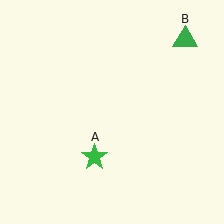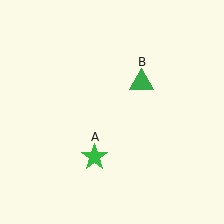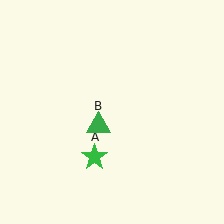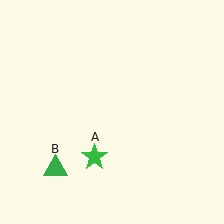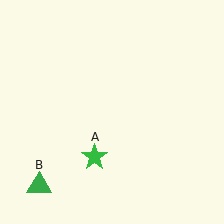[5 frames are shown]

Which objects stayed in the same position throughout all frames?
Green star (object A) remained stationary.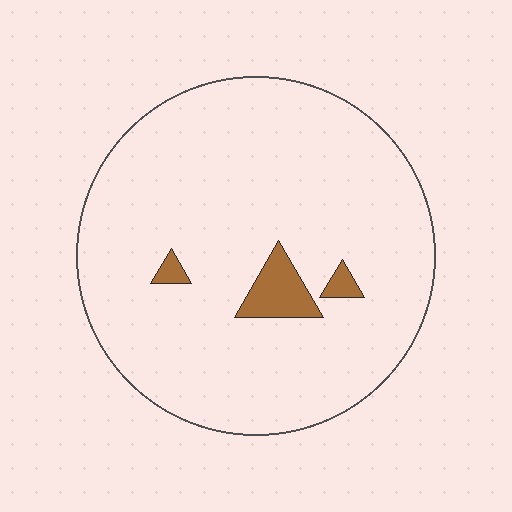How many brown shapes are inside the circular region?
3.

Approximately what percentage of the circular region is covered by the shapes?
Approximately 5%.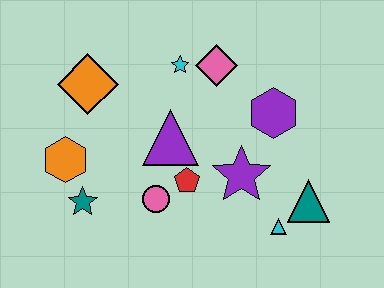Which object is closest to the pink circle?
The red pentagon is closest to the pink circle.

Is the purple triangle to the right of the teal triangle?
No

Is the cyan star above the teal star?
Yes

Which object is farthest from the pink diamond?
The teal star is farthest from the pink diamond.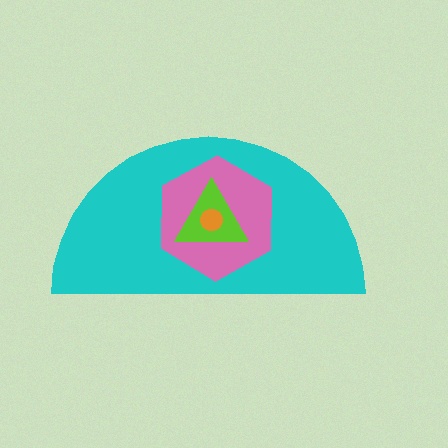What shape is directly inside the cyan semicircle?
The pink hexagon.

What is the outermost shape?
The cyan semicircle.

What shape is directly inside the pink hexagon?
The lime triangle.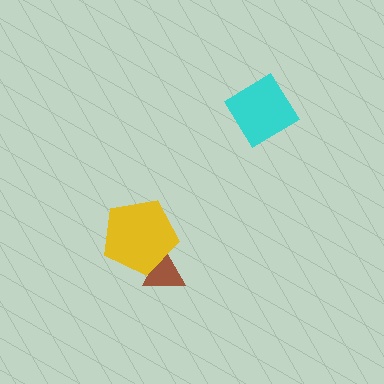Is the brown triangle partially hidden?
Yes, it is partially covered by another shape.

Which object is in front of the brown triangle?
The yellow pentagon is in front of the brown triangle.